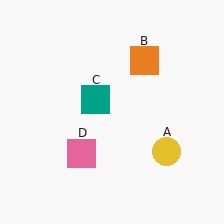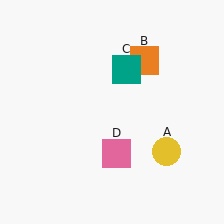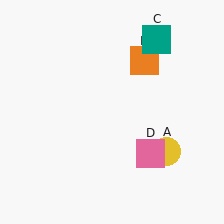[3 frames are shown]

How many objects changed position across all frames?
2 objects changed position: teal square (object C), pink square (object D).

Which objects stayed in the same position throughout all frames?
Yellow circle (object A) and orange square (object B) remained stationary.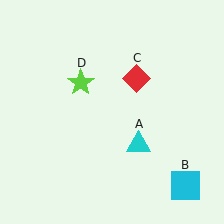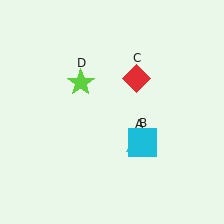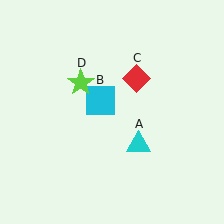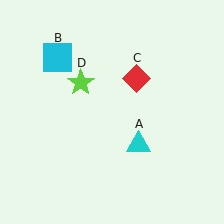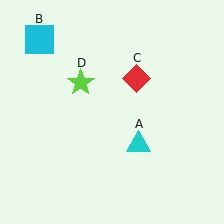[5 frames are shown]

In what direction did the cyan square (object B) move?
The cyan square (object B) moved up and to the left.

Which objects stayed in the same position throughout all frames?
Cyan triangle (object A) and red diamond (object C) and lime star (object D) remained stationary.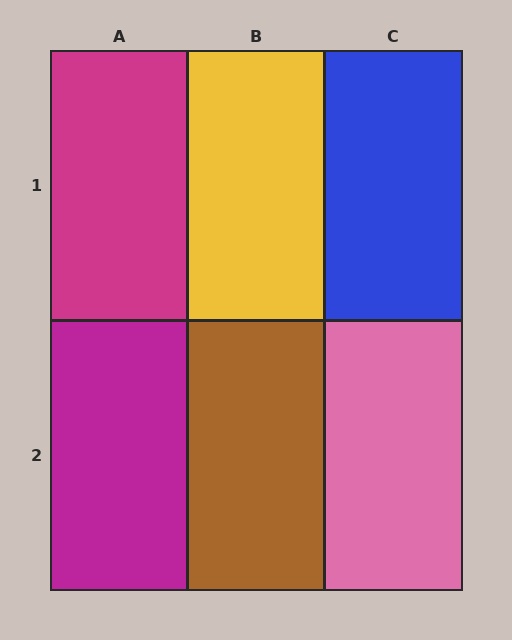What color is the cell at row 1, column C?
Blue.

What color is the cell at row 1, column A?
Magenta.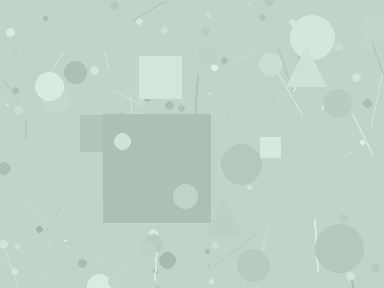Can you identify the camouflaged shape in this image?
The camouflaged shape is a square.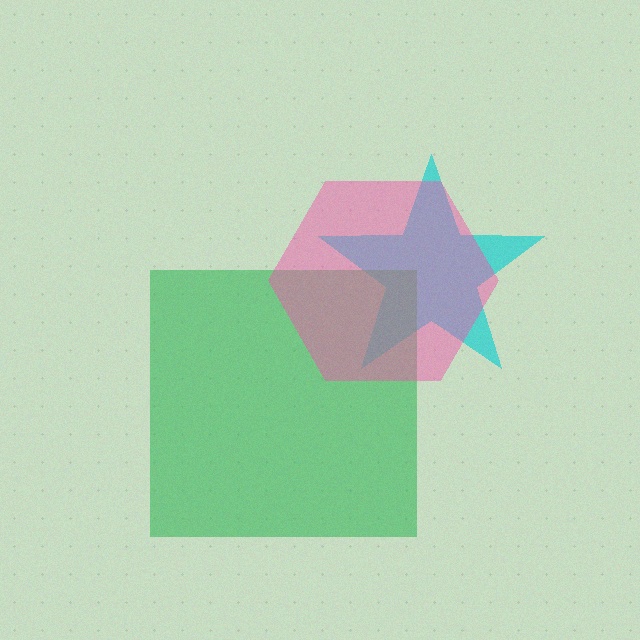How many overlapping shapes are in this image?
There are 3 overlapping shapes in the image.